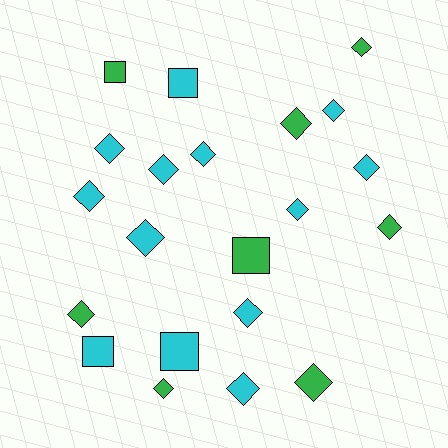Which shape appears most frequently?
Diamond, with 16 objects.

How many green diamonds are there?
There are 6 green diamonds.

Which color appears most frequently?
Cyan, with 13 objects.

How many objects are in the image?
There are 21 objects.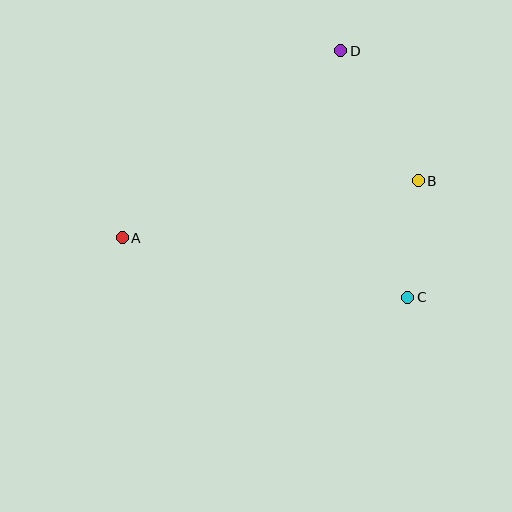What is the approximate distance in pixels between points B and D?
The distance between B and D is approximately 151 pixels.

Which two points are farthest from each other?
Points A and B are farthest from each other.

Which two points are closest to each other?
Points B and C are closest to each other.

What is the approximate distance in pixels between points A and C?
The distance between A and C is approximately 291 pixels.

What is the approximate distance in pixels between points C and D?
The distance between C and D is approximately 256 pixels.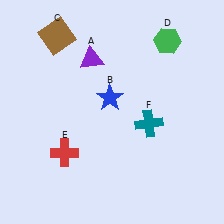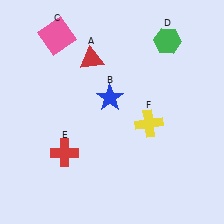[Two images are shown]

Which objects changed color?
A changed from purple to red. C changed from brown to pink. F changed from teal to yellow.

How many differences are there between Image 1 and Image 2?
There are 3 differences between the two images.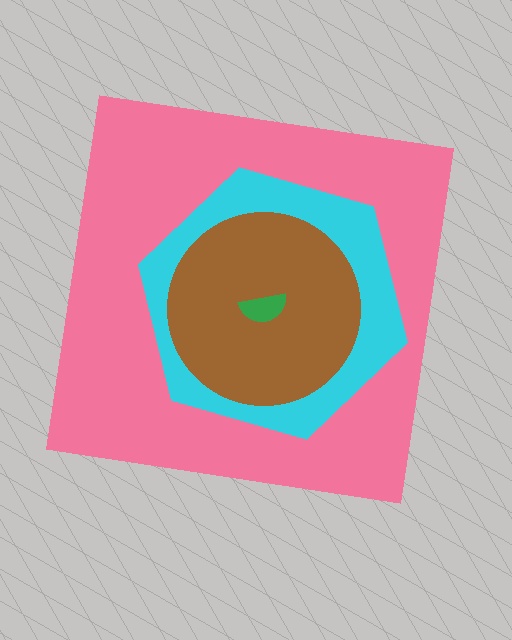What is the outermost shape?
The pink square.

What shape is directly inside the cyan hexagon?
The brown circle.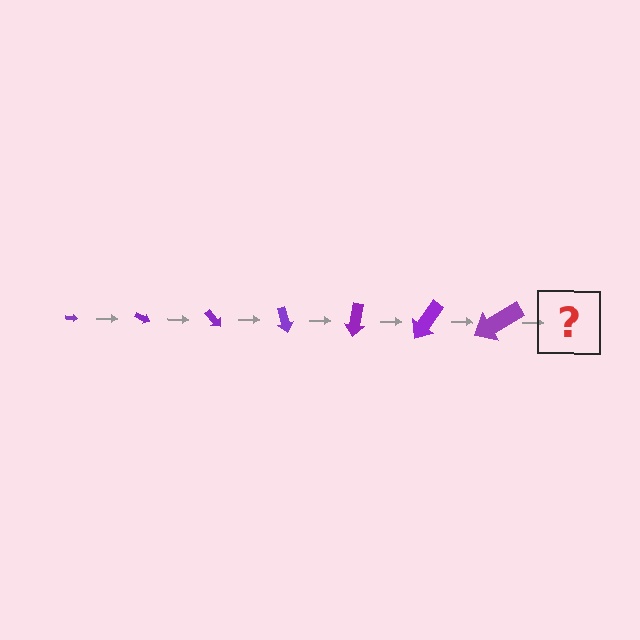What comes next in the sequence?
The next element should be an arrow, larger than the previous one and rotated 175 degrees from the start.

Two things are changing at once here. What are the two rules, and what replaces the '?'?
The two rules are that the arrow grows larger each step and it rotates 25 degrees each step. The '?' should be an arrow, larger than the previous one and rotated 175 degrees from the start.